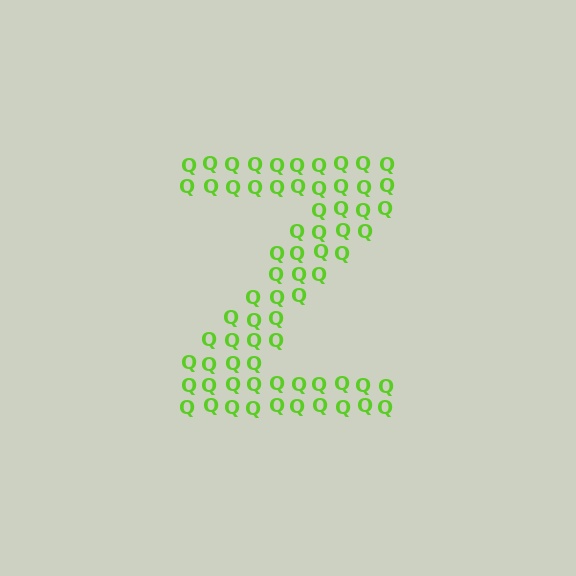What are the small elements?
The small elements are letter Q's.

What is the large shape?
The large shape is the letter Z.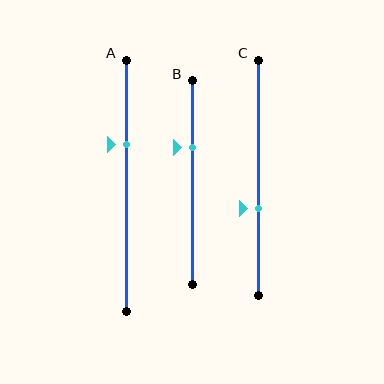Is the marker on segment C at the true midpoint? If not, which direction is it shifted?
No, the marker on segment C is shifted downward by about 13% of the segment length.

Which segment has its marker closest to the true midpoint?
Segment C has its marker closest to the true midpoint.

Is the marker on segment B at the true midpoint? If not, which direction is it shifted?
No, the marker on segment B is shifted upward by about 17% of the segment length.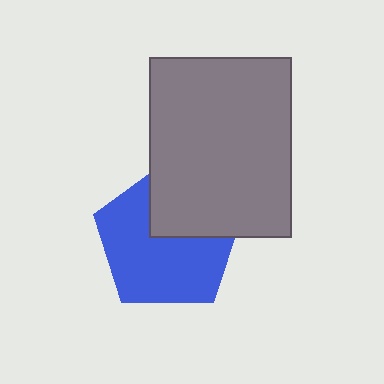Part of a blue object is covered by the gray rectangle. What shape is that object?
It is a pentagon.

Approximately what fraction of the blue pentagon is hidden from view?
Roughly 33% of the blue pentagon is hidden behind the gray rectangle.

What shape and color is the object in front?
The object in front is a gray rectangle.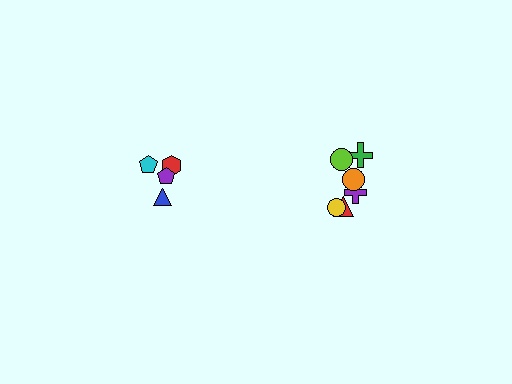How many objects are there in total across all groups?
There are 10 objects.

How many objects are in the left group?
There are 4 objects.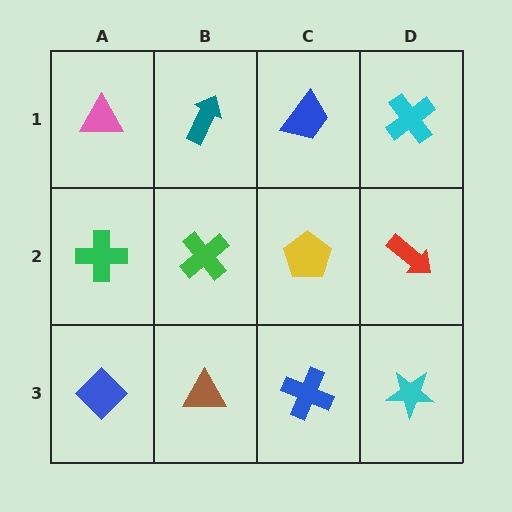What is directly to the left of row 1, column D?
A blue trapezoid.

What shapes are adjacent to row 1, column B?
A green cross (row 2, column B), a pink triangle (row 1, column A), a blue trapezoid (row 1, column C).